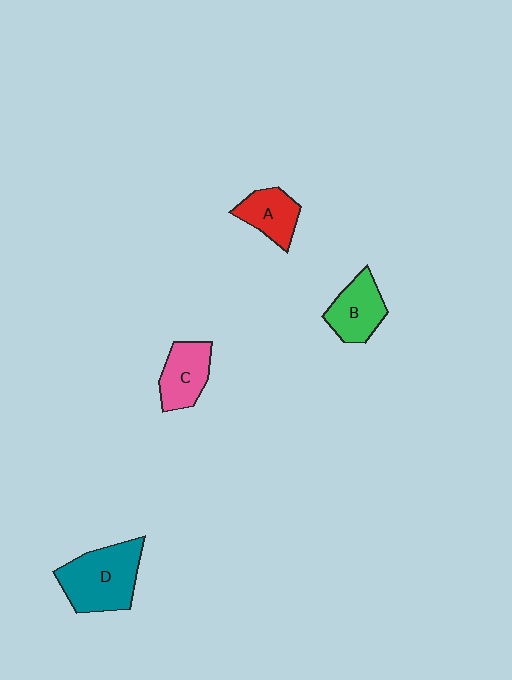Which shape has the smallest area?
Shape A (red).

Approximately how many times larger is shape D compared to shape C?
Approximately 1.6 times.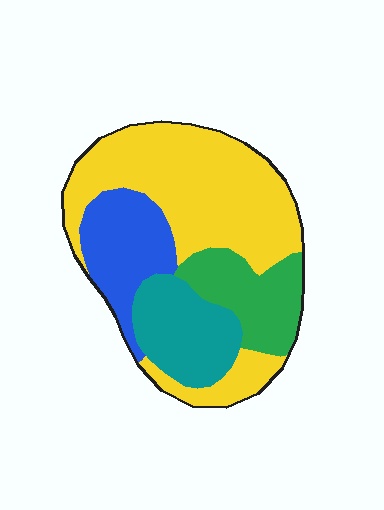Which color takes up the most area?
Yellow, at roughly 50%.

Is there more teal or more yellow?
Yellow.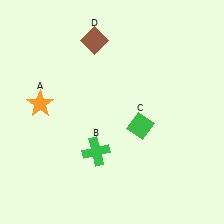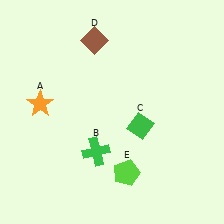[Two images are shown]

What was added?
A lime pentagon (E) was added in Image 2.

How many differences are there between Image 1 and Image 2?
There is 1 difference between the two images.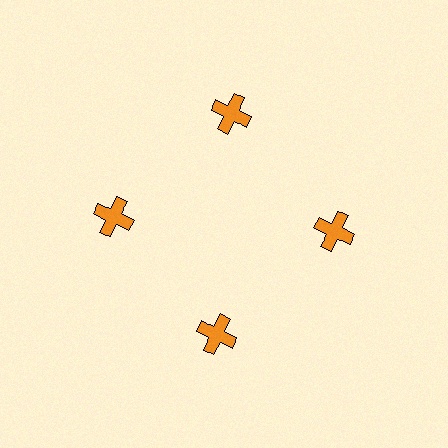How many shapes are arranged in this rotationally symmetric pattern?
There are 4 shapes, arranged in 4 groups of 1.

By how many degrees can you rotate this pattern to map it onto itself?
The pattern maps onto itself every 90 degrees of rotation.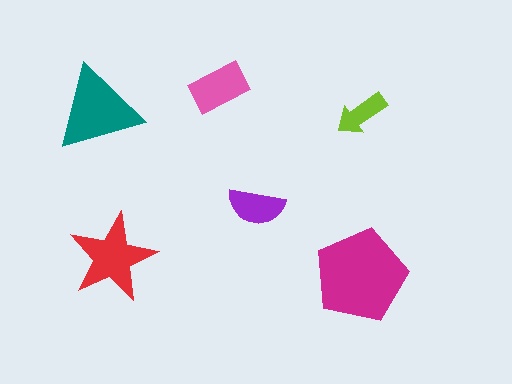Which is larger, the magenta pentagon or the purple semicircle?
The magenta pentagon.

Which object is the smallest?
The lime arrow.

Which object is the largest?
The magenta pentagon.